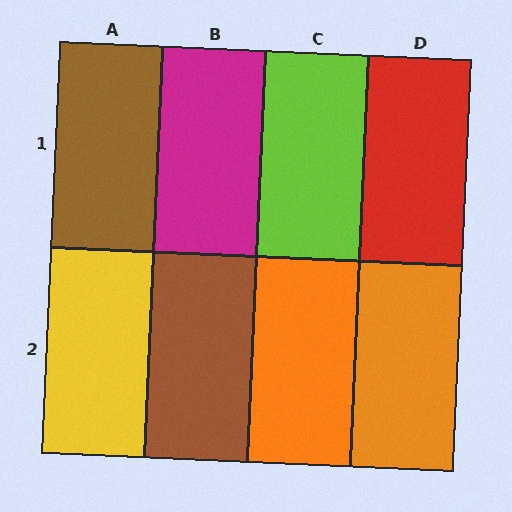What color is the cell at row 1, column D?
Red.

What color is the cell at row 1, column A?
Brown.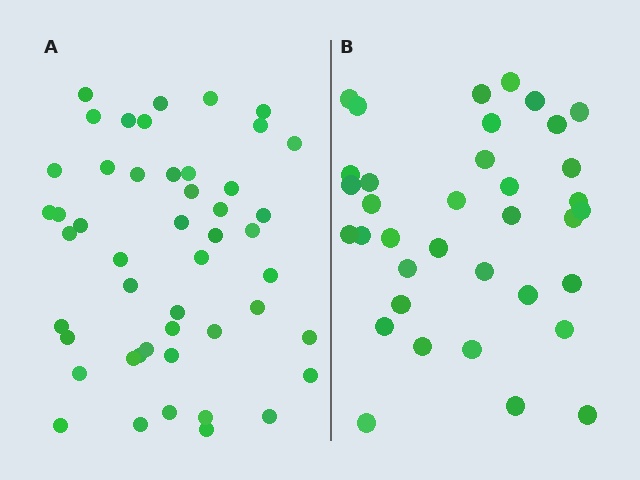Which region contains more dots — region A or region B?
Region A (the left region) has more dots.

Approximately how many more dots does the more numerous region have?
Region A has roughly 12 or so more dots than region B.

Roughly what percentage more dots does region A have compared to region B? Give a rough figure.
About 35% more.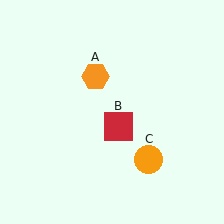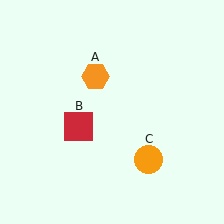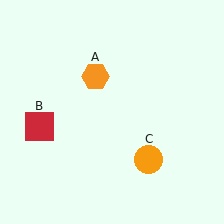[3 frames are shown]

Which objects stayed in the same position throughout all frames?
Orange hexagon (object A) and orange circle (object C) remained stationary.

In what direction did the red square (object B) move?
The red square (object B) moved left.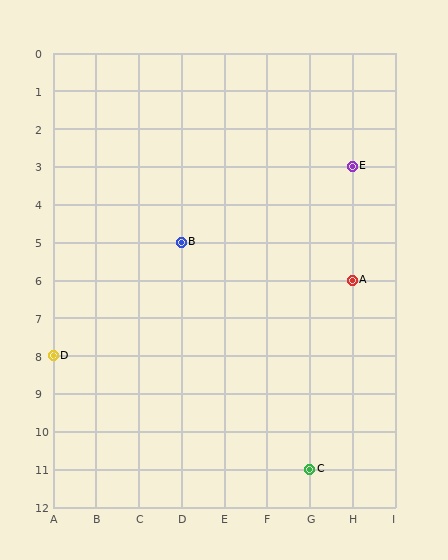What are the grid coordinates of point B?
Point B is at grid coordinates (D, 5).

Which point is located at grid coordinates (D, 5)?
Point B is at (D, 5).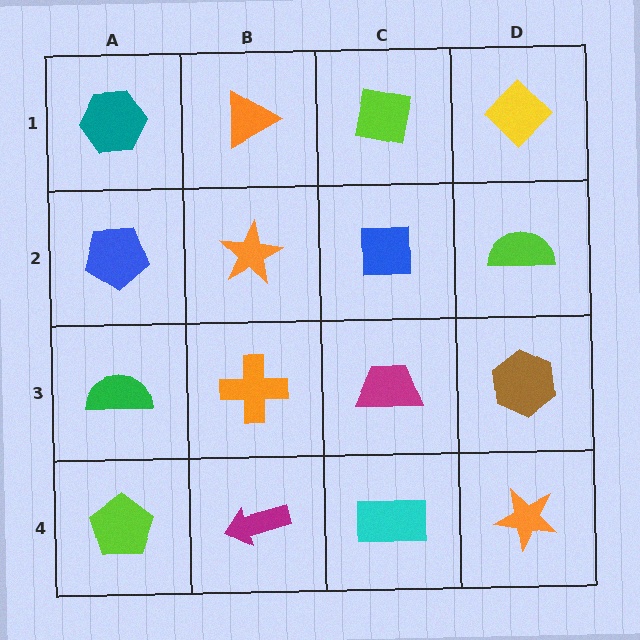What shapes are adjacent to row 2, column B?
An orange triangle (row 1, column B), an orange cross (row 3, column B), a blue pentagon (row 2, column A), a blue square (row 2, column C).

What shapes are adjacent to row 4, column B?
An orange cross (row 3, column B), a lime pentagon (row 4, column A), a cyan rectangle (row 4, column C).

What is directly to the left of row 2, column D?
A blue square.